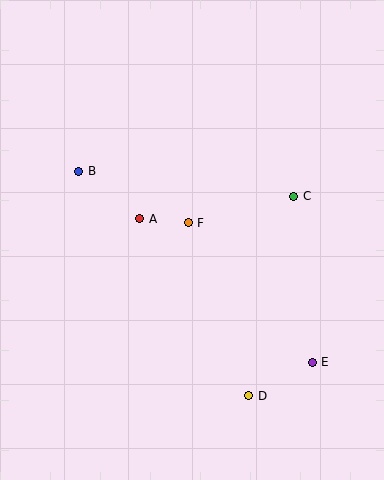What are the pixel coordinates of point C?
Point C is at (294, 196).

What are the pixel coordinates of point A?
Point A is at (140, 219).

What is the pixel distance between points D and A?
The distance between D and A is 208 pixels.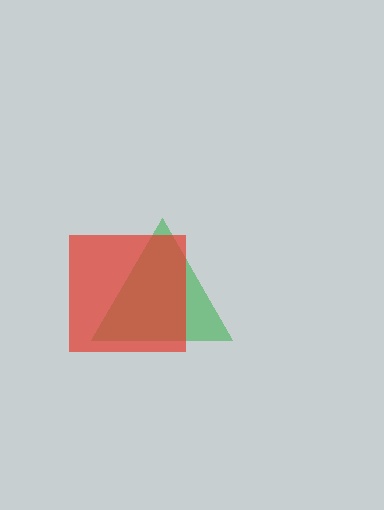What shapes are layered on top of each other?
The layered shapes are: a green triangle, a red square.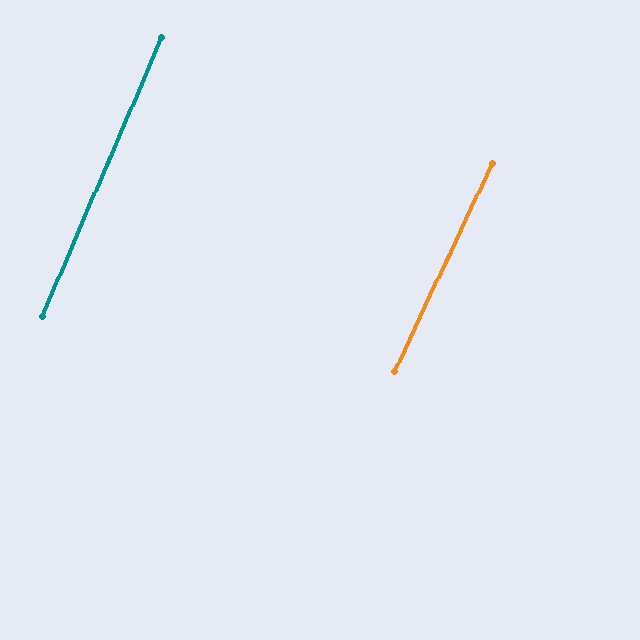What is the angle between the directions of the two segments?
Approximately 2 degrees.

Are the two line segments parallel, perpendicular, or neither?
Parallel — their directions differ by only 1.9°.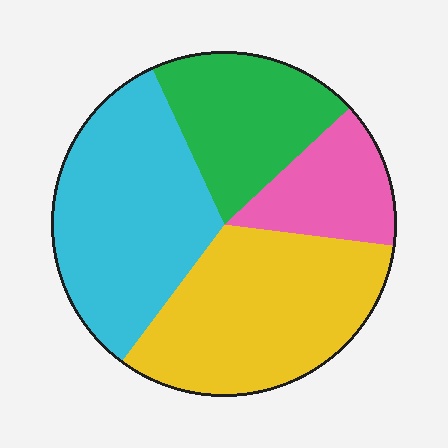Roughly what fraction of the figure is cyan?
Cyan covers 33% of the figure.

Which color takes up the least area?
Pink, at roughly 15%.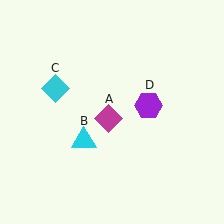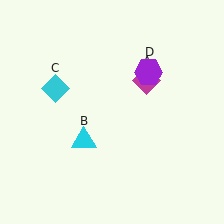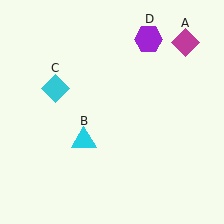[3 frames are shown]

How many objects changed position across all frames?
2 objects changed position: magenta diamond (object A), purple hexagon (object D).